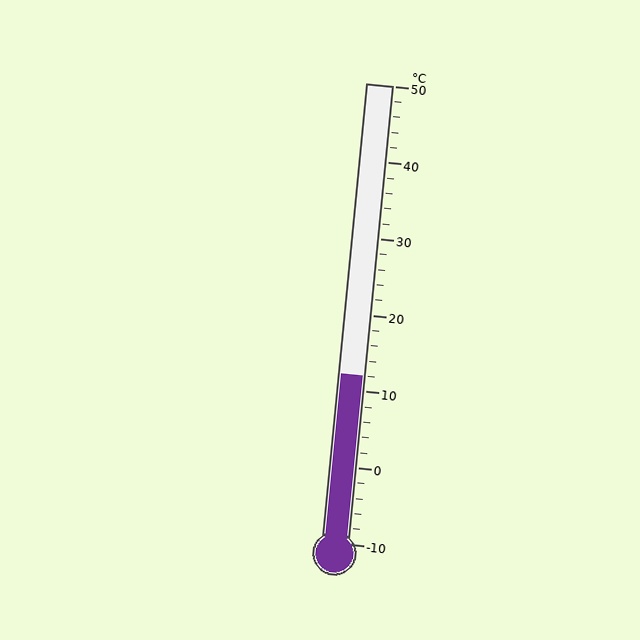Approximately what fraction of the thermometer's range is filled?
The thermometer is filled to approximately 35% of its range.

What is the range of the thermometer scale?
The thermometer scale ranges from -10°C to 50°C.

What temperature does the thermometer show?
The thermometer shows approximately 12°C.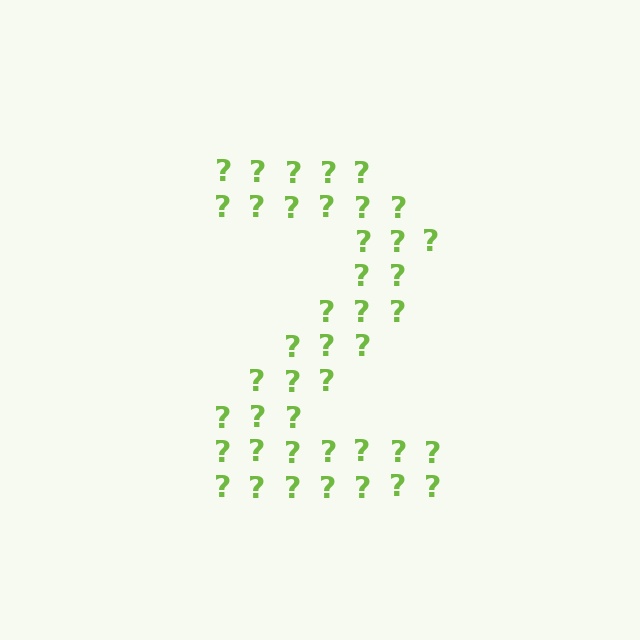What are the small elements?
The small elements are question marks.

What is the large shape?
The large shape is the digit 2.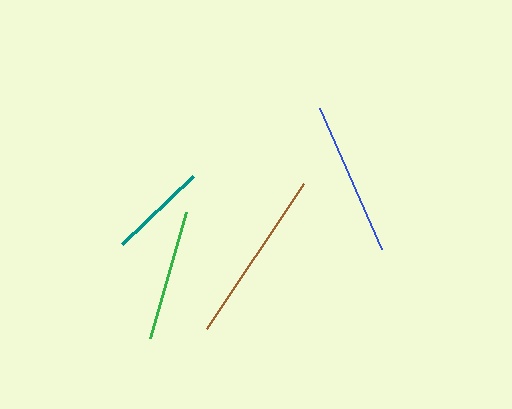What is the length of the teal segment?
The teal segment is approximately 98 pixels long.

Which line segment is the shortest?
The teal line is the shortest at approximately 98 pixels.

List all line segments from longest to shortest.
From longest to shortest: brown, blue, green, teal.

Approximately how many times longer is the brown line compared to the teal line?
The brown line is approximately 1.8 times the length of the teal line.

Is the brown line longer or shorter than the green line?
The brown line is longer than the green line.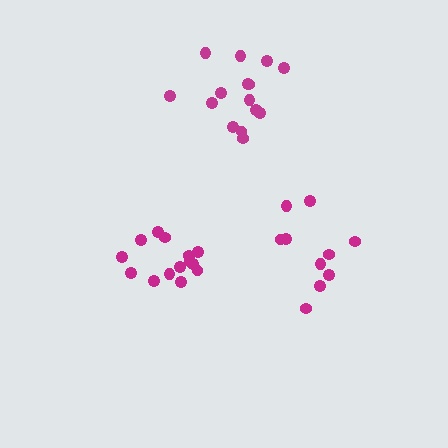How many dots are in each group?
Group 1: 10 dots, Group 2: 14 dots, Group 3: 15 dots (39 total).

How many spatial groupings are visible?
There are 3 spatial groupings.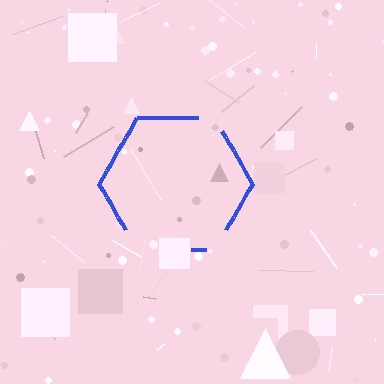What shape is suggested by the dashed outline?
The dashed outline suggests a hexagon.